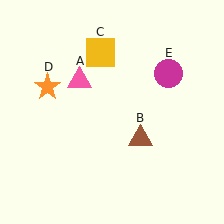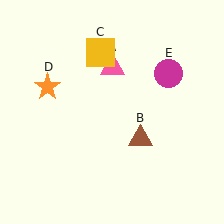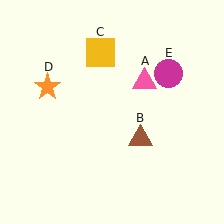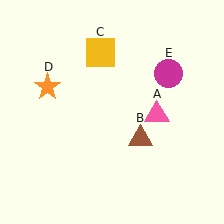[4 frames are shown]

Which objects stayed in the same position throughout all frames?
Brown triangle (object B) and yellow square (object C) and orange star (object D) and magenta circle (object E) remained stationary.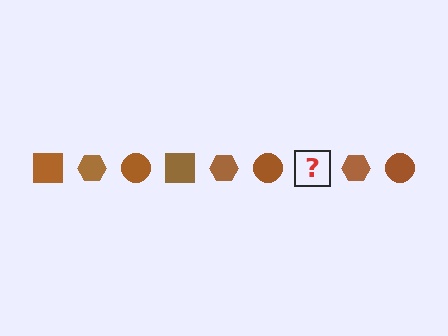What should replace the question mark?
The question mark should be replaced with a brown square.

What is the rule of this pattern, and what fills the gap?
The rule is that the pattern cycles through square, hexagon, circle shapes in brown. The gap should be filled with a brown square.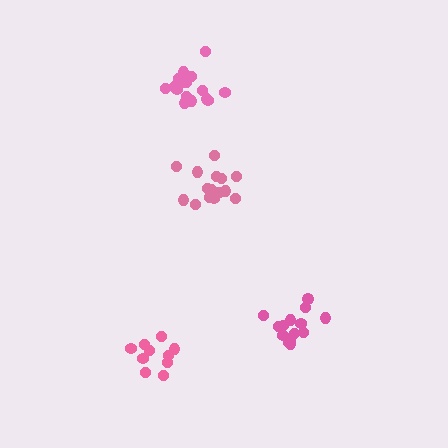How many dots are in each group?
Group 1: 10 dots, Group 2: 14 dots, Group 3: 16 dots, Group 4: 16 dots (56 total).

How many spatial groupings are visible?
There are 4 spatial groupings.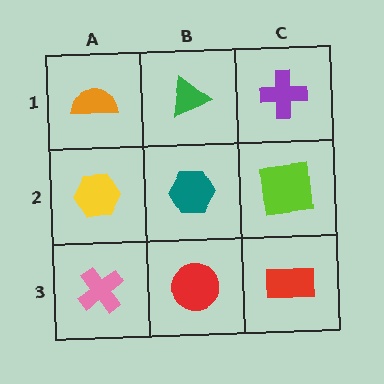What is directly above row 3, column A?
A yellow hexagon.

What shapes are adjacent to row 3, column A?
A yellow hexagon (row 2, column A), a red circle (row 3, column B).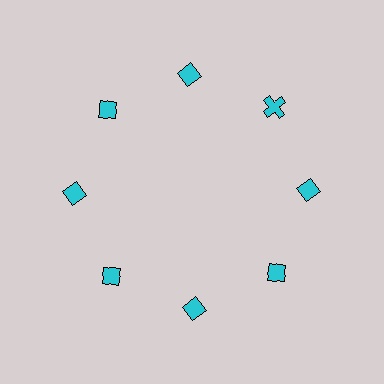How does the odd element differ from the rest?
It has a different shape: cross instead of diamond.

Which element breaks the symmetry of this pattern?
The cyan cross at roughly the 2 o'clock position breaks the symmetry. All other shapes are cyan diamonds.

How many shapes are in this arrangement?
There are 8 shapes arranged in a ring pattern.